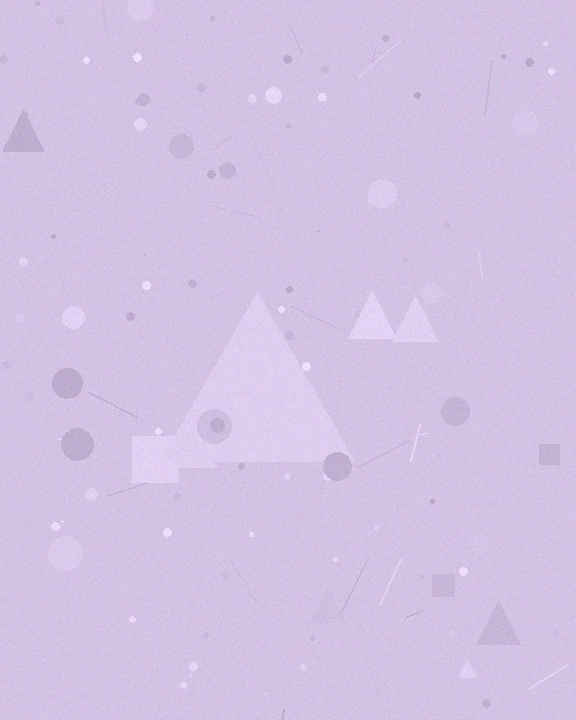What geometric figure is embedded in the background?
A triangle is embedded in the background.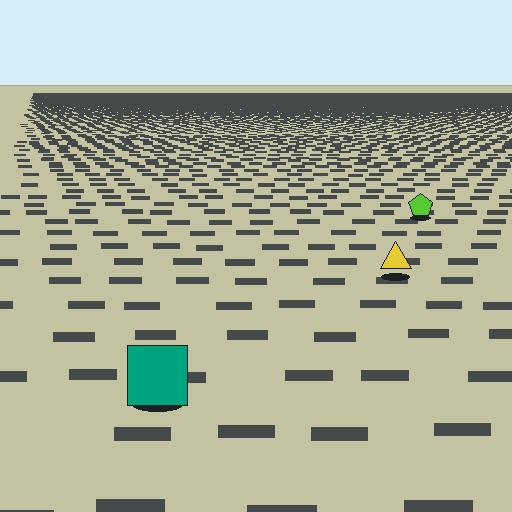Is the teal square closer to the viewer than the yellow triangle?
Yes. The teal square is closer — you can tell from the texture gradient: the ground texture is coarser near it.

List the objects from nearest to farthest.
From nearest to farthest: the teal square, the yellow triangle, the lime pentagon.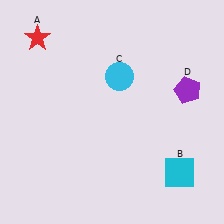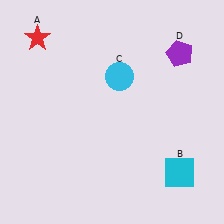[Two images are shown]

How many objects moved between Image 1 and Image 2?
1 object moved between the two images.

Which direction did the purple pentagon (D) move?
The purple pentagon (D) moved up.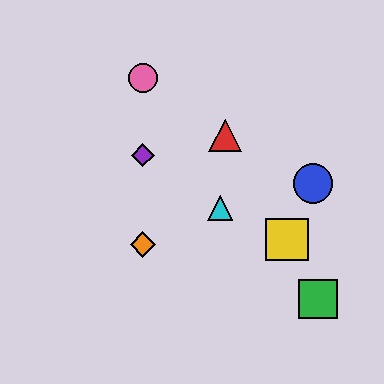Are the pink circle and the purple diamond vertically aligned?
Yes, both are at x≈143.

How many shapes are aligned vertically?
3 shapes (the purple diamond, the orange diamond, the pink circle) are aligned vertically.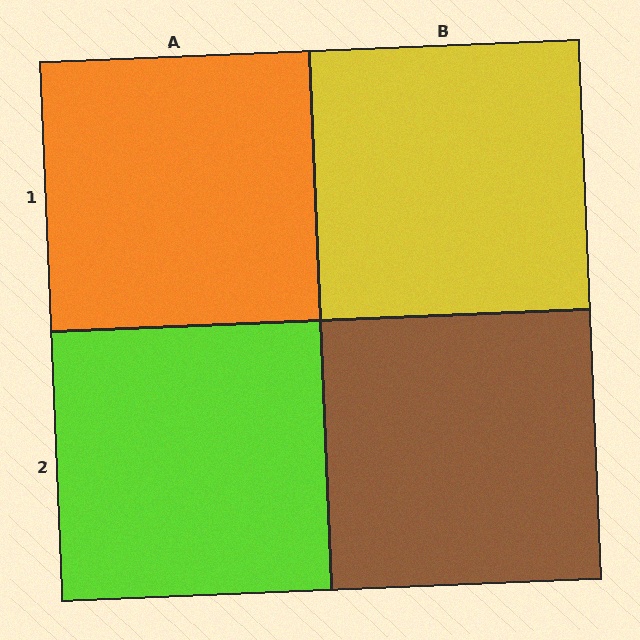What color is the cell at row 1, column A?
Orange.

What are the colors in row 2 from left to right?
Lime, brown.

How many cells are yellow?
1 cell is yellow.